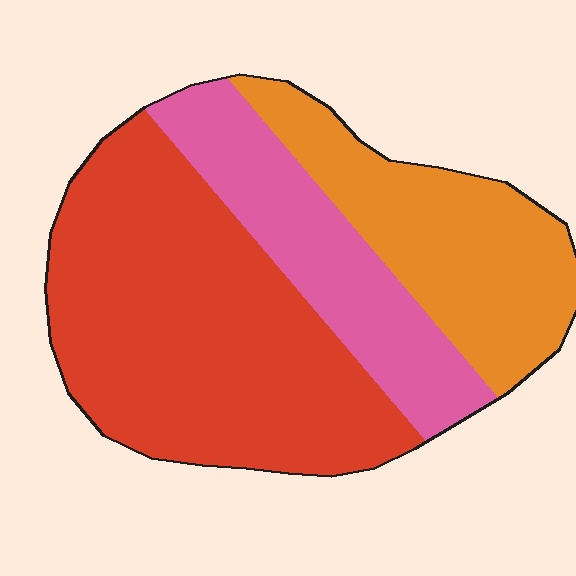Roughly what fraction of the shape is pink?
Pink covers 23% of the shape.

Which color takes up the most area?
Red, at roughly 50%.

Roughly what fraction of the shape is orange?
Orange covers roughly 25% of the shape.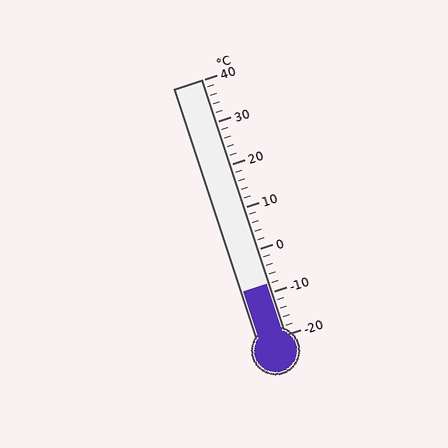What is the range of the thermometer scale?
The thermometer scale ranges from -20°C to 40°C.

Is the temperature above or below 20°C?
The temperature is below 20°C.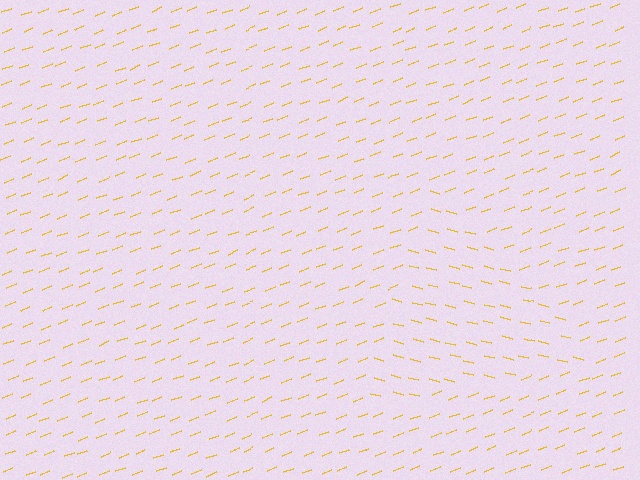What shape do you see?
I see a triangle.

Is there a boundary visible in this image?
Yes, there is a texture boundary formed by a change in line orientation.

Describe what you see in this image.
The image is filled with small yellow line segments. A triangle region in the image has lines oriented differently from the surrounding lines, creating a visible texture boundary.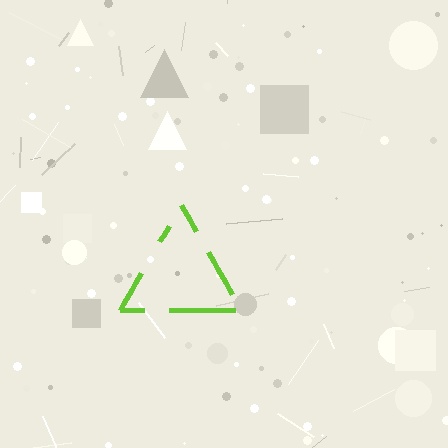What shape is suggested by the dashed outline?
The dashed outline suggests a triangle.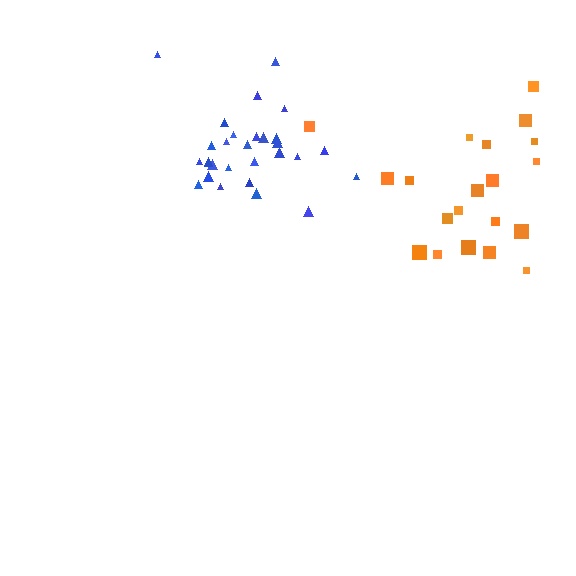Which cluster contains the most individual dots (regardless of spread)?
Blue (30).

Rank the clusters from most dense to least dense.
blue, orange.